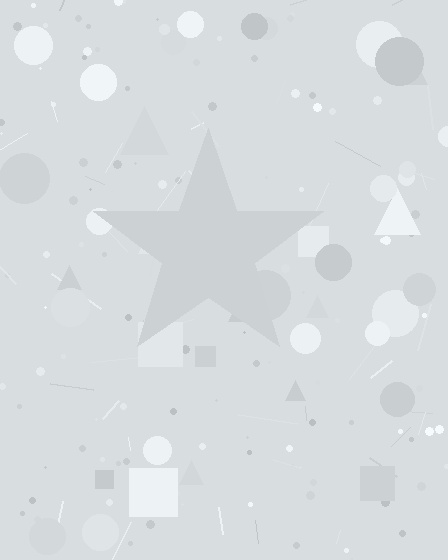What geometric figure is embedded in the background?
A star is embedded in the background.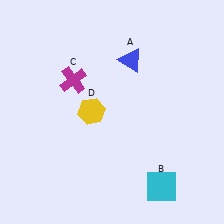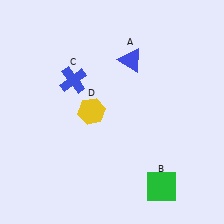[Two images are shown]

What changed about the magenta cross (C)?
In Image 1, C is magenta. In Image 2, it changed to blue.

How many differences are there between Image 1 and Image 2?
There are 2 differences between the two images.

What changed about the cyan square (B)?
In Image 1, B is cyan. In Image 2, it changed to green.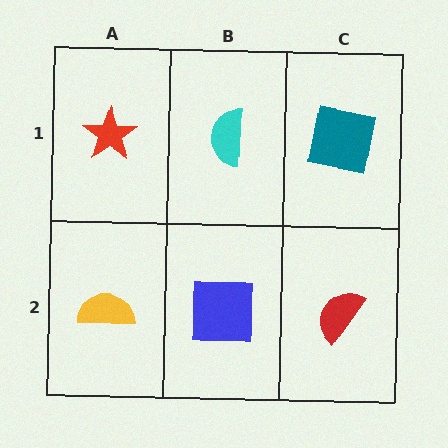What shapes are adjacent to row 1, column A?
A yellow semicircle (row 2, column A), a cyan semicircle (row 1, column B).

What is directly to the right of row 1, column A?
A cyan semicircle.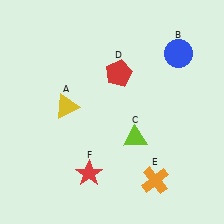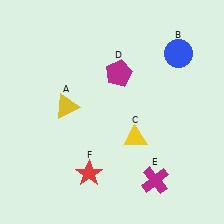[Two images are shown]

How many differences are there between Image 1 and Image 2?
There are 3 differences between the two images.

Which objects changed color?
C changed from lime to yellow. D changed from red to magenta. E changed from orange to magenta.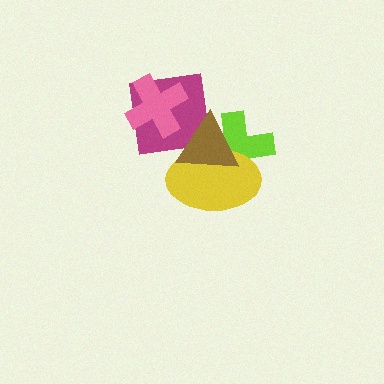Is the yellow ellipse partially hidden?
Yes, it is partially covered by another shape.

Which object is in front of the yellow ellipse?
The brown triangle is in front of the yellow ellipse.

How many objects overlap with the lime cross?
2 objects overlap with the lime cross.